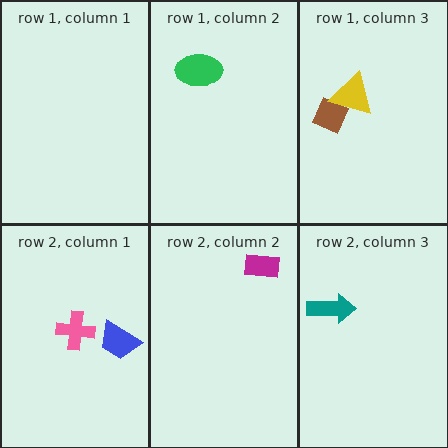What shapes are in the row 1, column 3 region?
The brown diamond, the yellow triangle.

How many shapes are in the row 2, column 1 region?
2.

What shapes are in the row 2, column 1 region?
The pink cross, the blue trapezoid.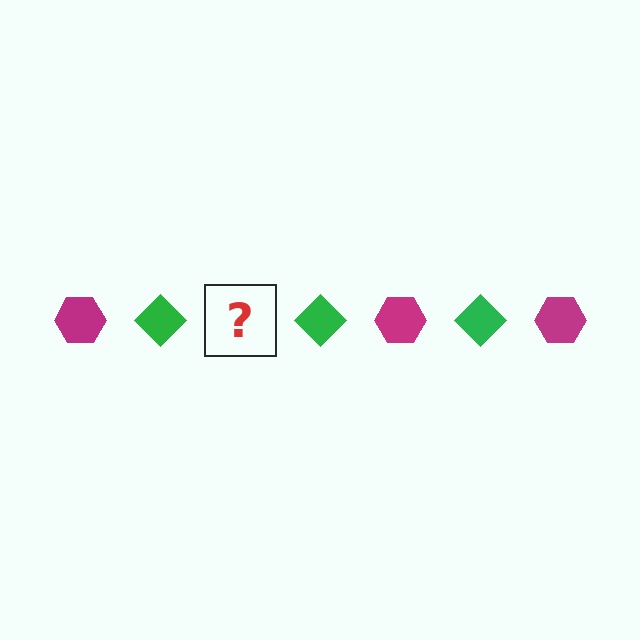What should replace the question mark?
The question mark should be replaced with a magenta hexagon.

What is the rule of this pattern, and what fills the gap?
The rule is that the pattern alternates between magenta hexagon and green diamond. The gap should be filled with a magenta hexagon.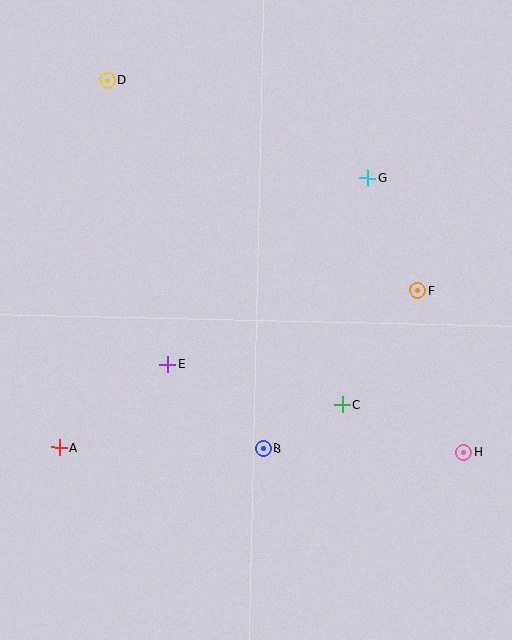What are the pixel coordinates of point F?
Point F is at (417, 291).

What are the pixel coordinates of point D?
Point D is at (107, 80).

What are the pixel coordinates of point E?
Point E is at (168, 364).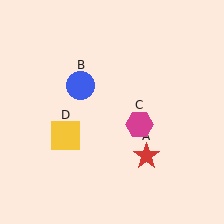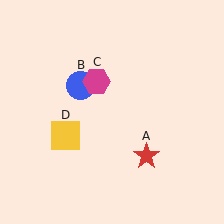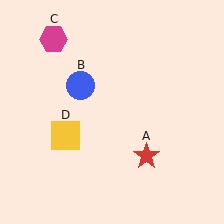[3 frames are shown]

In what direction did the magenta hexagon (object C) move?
The magenta hexagon (object C) moved up and to the left.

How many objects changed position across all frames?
1 object changed position: magenta hexagon (object C).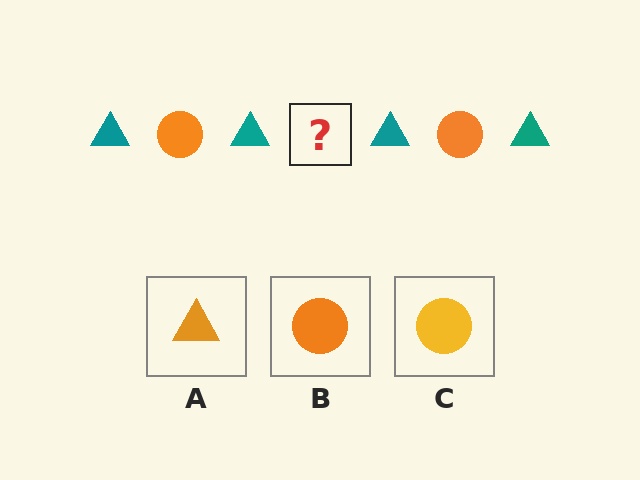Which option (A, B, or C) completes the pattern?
B.